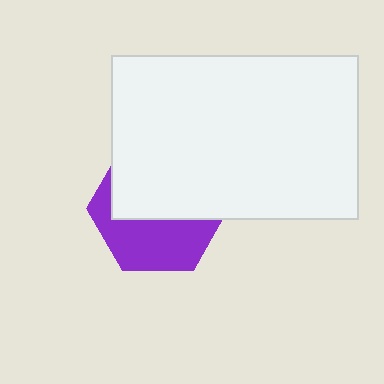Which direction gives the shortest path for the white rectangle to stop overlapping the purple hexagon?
Moving up gives the shortest separation.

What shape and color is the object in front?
The object in front is a white rectangle.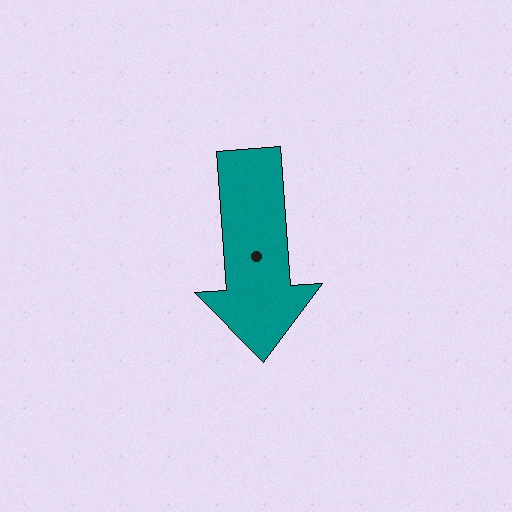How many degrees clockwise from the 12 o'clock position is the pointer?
Approximately 176 degrees.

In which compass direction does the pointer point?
South.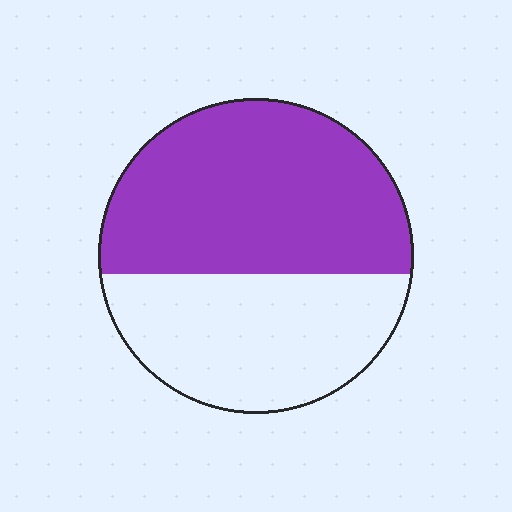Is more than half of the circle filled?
Yes.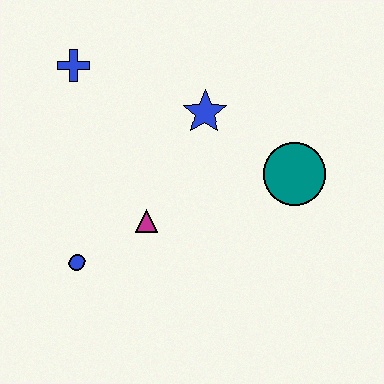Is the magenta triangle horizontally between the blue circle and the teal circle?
Yes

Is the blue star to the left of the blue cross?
No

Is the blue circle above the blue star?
No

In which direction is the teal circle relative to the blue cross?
The teal circle is to the right of the blue cross.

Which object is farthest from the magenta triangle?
The blue cross is farthest from the magenta triangle.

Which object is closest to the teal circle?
The blue star is closest to the teal circle.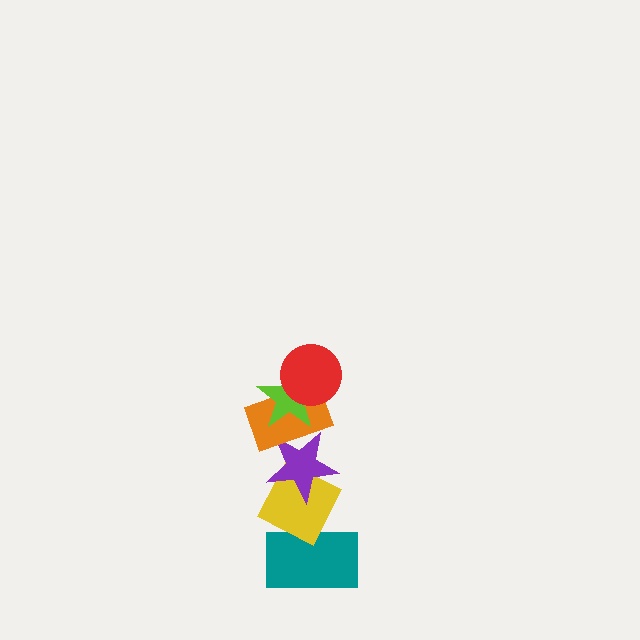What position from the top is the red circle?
The red circle is 1st from the top.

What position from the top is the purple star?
The purple star is 4th from the top.